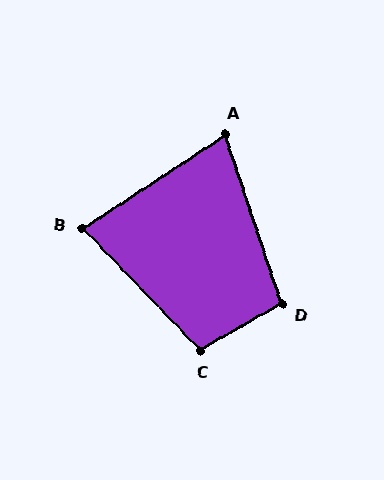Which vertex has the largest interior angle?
C, at approximately 104 degrees.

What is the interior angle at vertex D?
Approximately 101 degrees (obtuse).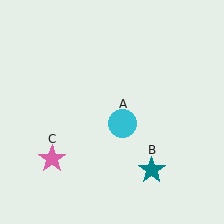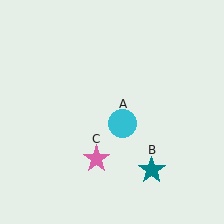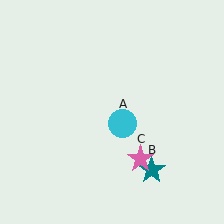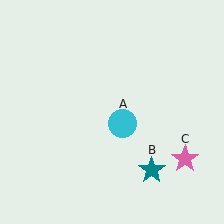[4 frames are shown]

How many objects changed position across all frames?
1 object changed position: pink star (object C).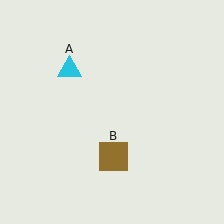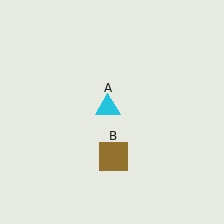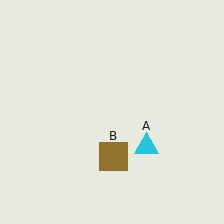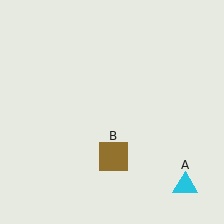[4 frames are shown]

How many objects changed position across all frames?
1 object changed position: cyan triangle (object A).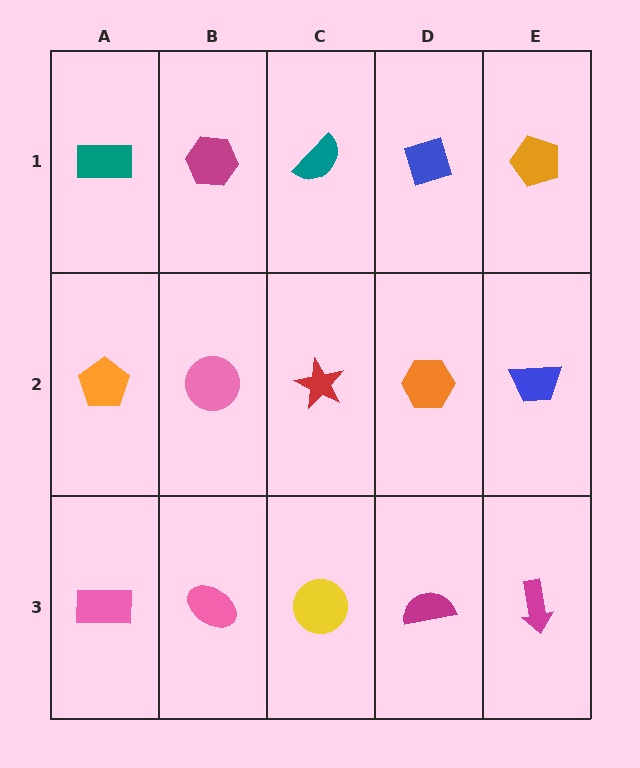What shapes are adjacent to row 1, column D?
An orange hexagon (row 2, column D), a teal semicircle (row 1, column C), an orange pentagon (row 1, column E).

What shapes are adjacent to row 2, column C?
A teal semicircle (row 1, column C), a yellow circle (row 3, column C), a pink circle (row 2, column B), an orange hexagon (row 2, column D).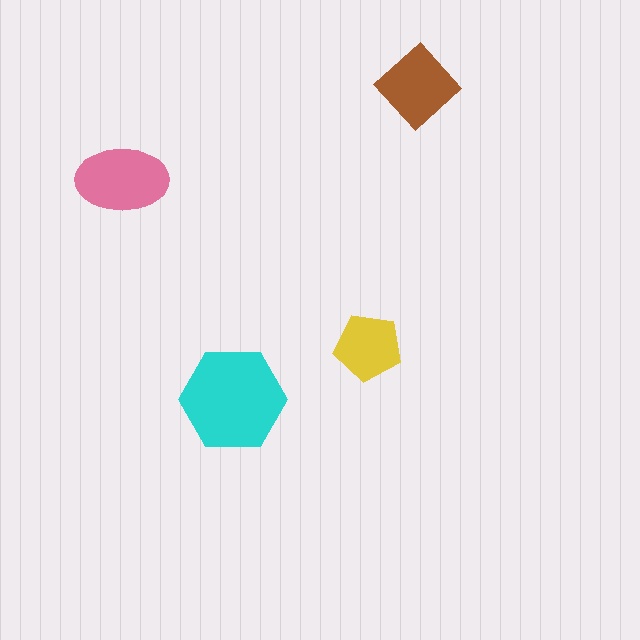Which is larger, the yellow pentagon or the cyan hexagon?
The cyan hexagon.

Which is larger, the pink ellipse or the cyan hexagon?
The cyan hexagon.